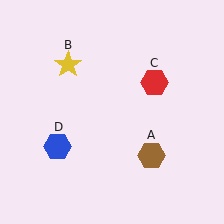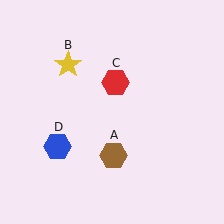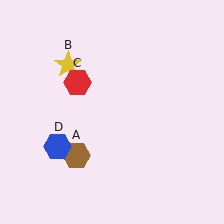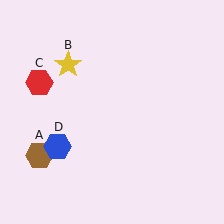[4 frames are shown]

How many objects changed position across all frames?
2 objects changed position: brown hexagon (object A), red hexagon (object C).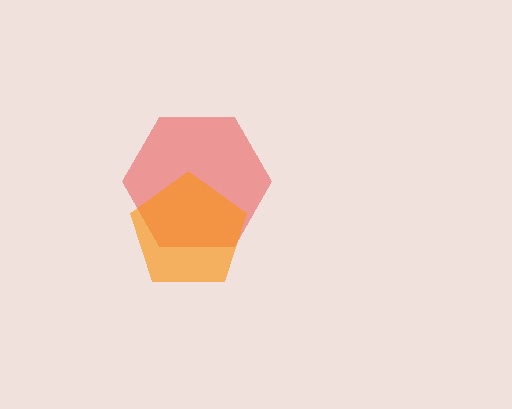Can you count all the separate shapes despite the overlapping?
Yes, there are 2 separate shapes.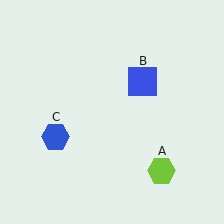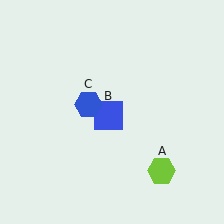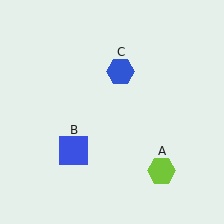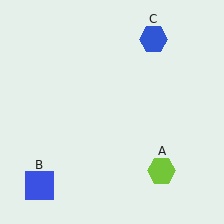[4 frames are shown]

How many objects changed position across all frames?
2 objects changed position: blue square (object B), blue hexagon (object C).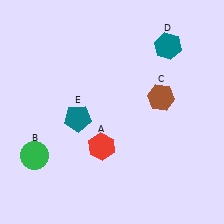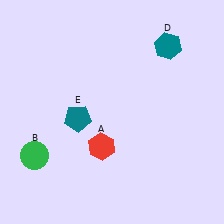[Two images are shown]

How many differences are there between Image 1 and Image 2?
There is 1 difference between the two images.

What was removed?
The brown hexagon (C) was removed in Image 2.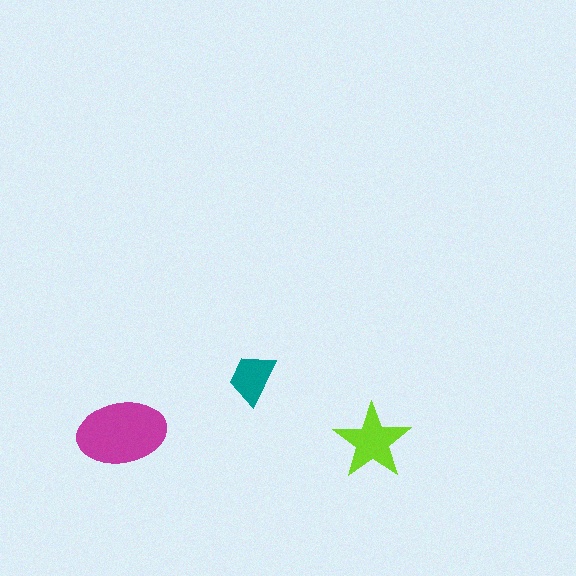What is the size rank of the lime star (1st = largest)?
2nd.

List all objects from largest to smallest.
The magenta ellipse, the lime star, the teal trapezoid.